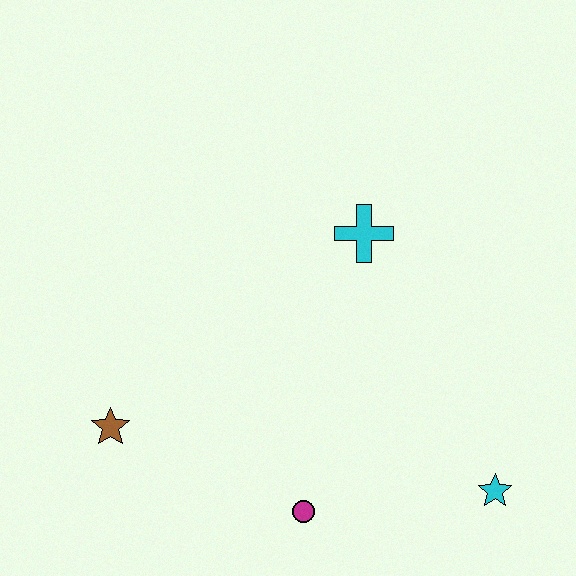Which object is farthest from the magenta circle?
The cyan cross is farthest from the magenta circle.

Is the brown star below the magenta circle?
No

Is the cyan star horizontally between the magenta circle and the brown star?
No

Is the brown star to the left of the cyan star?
Yes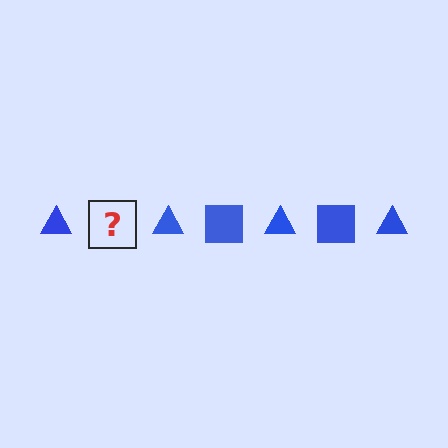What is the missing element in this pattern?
The missing element is a blue square.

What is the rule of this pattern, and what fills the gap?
The rule is that the pattern cycles through triangle, square shapes in blue. The gap should be filled with a blue square.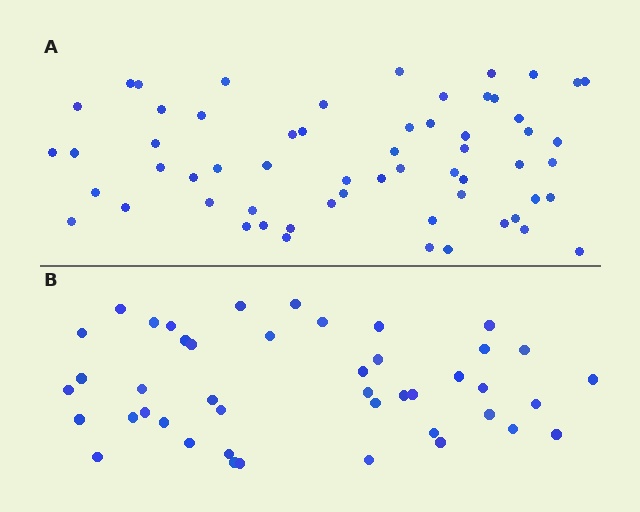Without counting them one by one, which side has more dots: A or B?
Region A (the top region) has more dots.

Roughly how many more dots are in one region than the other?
Region A has approximately 15 more dots than region B.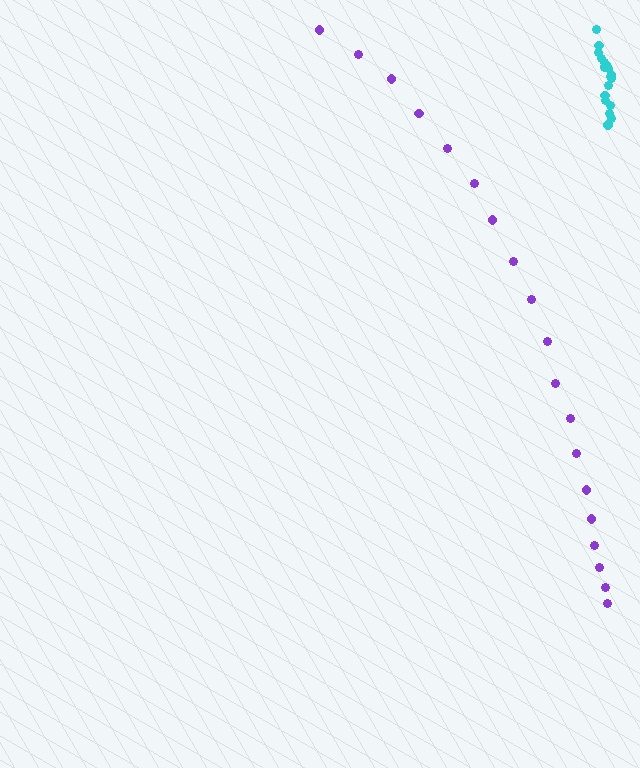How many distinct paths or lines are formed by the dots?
There are 2 distinct paths.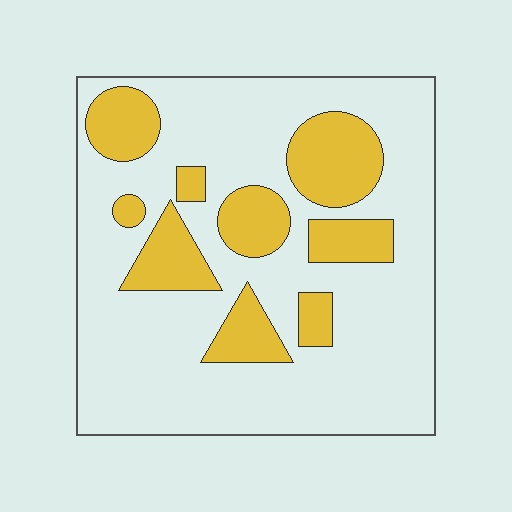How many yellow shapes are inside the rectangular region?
9.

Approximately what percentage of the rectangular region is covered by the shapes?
Approximately 25%.